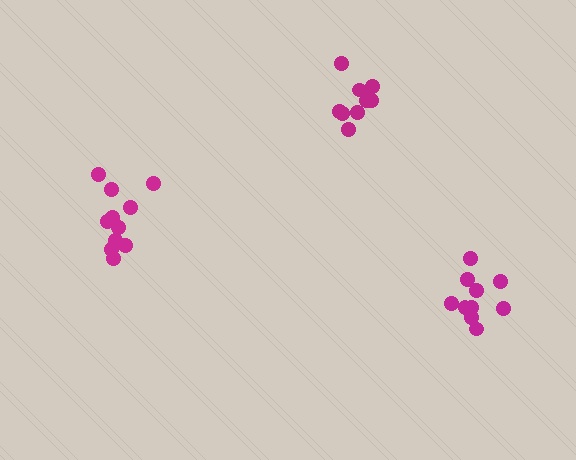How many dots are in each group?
Group 1: 10 dots, Group 2: 11 dots, Group 3: 11 dots (32 total).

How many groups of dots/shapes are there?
There are 3 groups.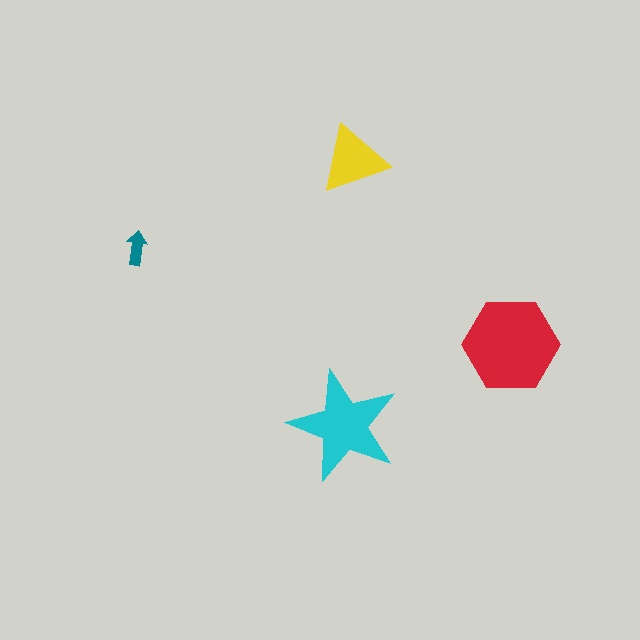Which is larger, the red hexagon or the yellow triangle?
The red hexagon.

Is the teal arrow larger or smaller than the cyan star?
Smaller.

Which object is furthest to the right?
The red hexagon is rightmost.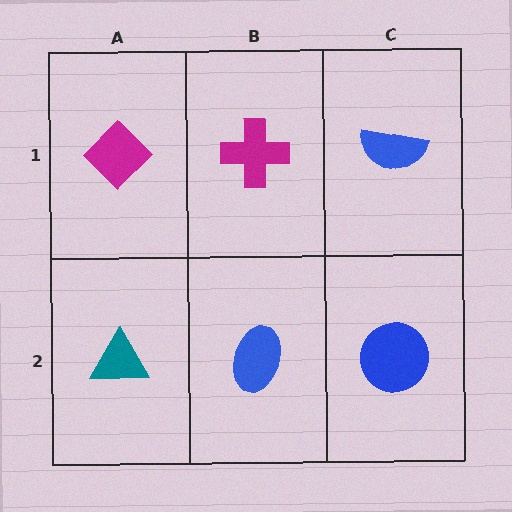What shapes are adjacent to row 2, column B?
A magenta cross (row 1, column B), a teal triangle (row 2, column A), a blue circle (row 2, column C).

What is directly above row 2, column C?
A blue semicircle.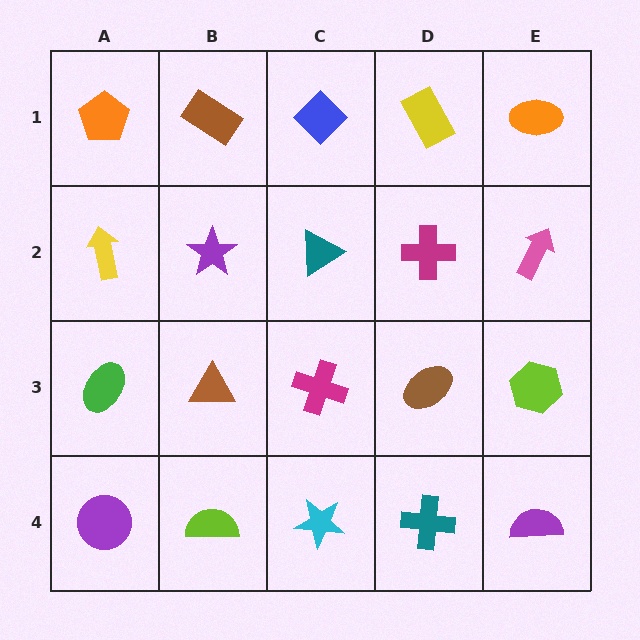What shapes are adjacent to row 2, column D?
A yellow rectangle (row 1, column D), a brown ellipse (row 3, column D), a teal triangle (row 2, column C), a pink arrow (row 2, column E).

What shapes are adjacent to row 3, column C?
A teal triangle (row 2, column C), a cyan star (row 4, column C), a brown triangle (row 3, column B), a brown ellipse (row 3, column D).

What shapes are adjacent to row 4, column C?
A magenta cross (row 3, column C), a lime semicircle (row 4, column B), a teal cross (row 4, column D).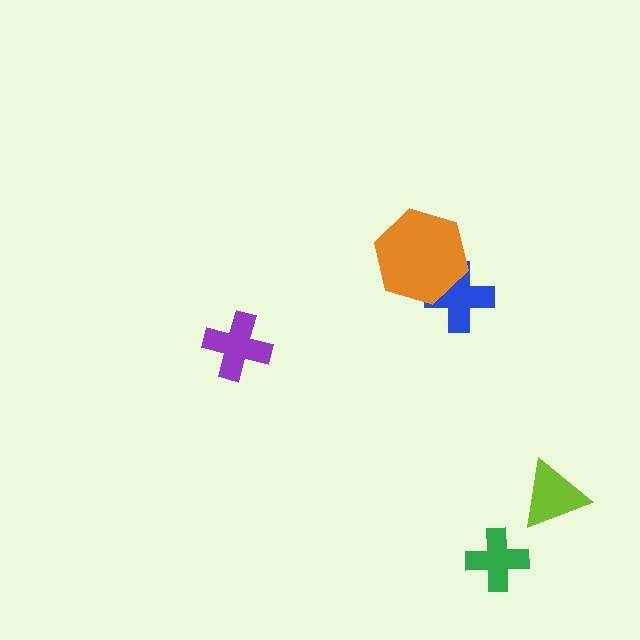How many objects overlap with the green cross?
0 objects overlap with the green cross.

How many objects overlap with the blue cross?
1 object overlaps with the blue cross.